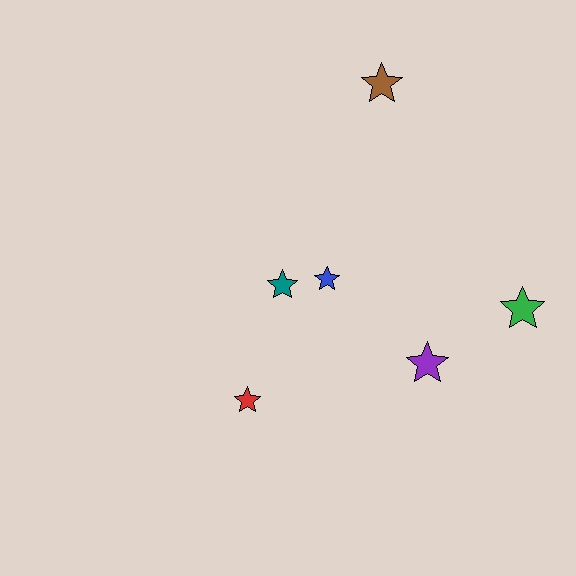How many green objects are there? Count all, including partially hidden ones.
There is 1 green object.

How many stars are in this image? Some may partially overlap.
There are 6 stars.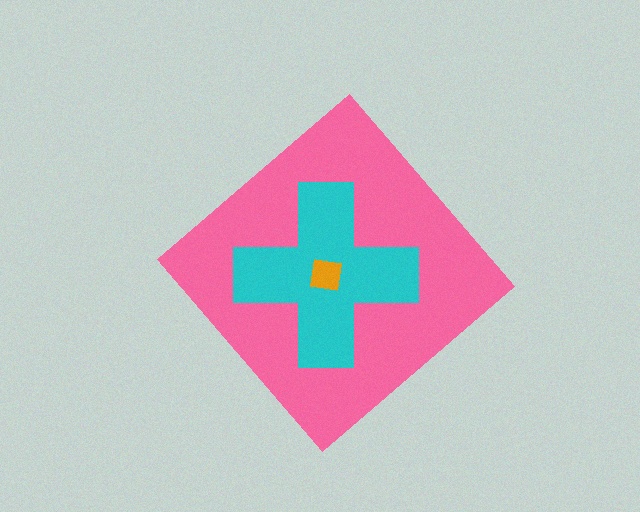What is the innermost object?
The orange square.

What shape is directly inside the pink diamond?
The cyan cross.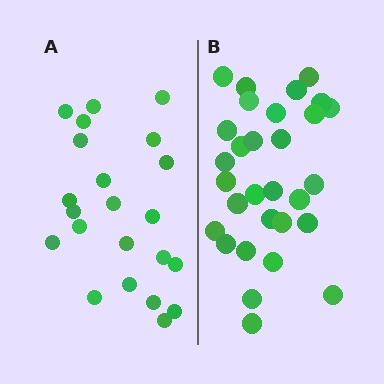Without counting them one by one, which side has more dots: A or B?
Region B (the right region) has more dots.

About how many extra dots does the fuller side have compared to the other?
Region B has roughly 8 or so more dots than region A.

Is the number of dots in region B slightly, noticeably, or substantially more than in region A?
Region B has noticeably more, but not dramatically so. The ratio is roughly 1.4 to 1.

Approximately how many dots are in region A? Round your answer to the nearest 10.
About 20 dots. (The exact count is 22, which rounds to 20.)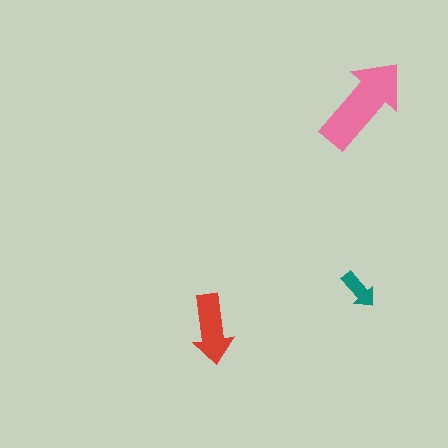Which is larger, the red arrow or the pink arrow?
The pink one.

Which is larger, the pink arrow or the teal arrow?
The pink one.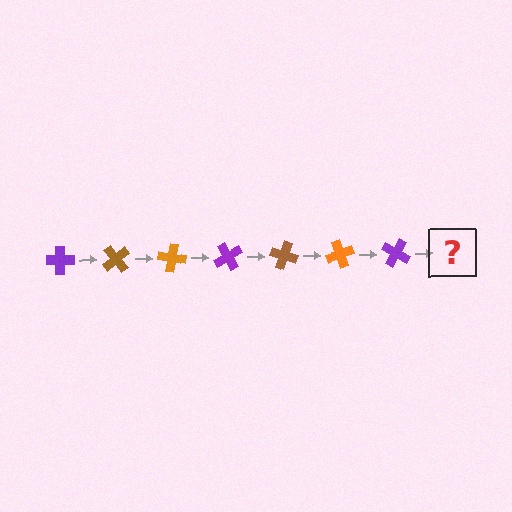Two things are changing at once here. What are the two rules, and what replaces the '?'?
The two rules are that it rotates 50 degrees each step and the color cycles through purple, brown, and orange. The '?' should be a brown cross, rotated 350 degrees from the start.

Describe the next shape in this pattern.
It should be a brown cross, rotated 350 degrees from the start.